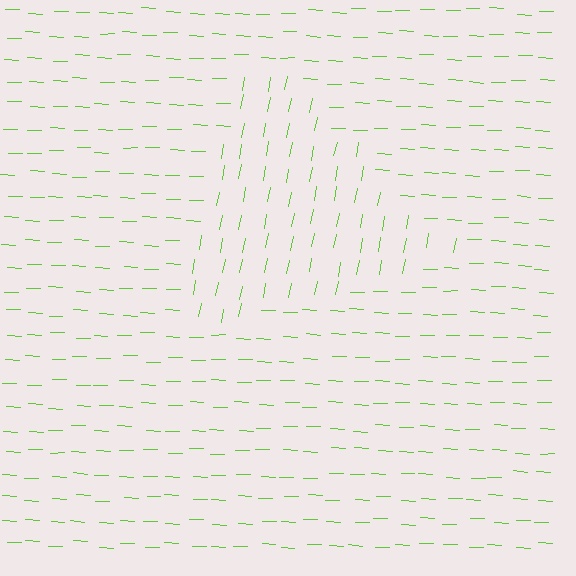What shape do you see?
I see a triangle.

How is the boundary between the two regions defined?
The boundary is defined purely by a change in line orientation (approximately 82 degrees difference). All lines are the same color and thickness.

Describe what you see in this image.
The image is filled with small lime line segments. A triangle region in the image has lines oriented differently from the surrounding lines, creating a visible texture boundary.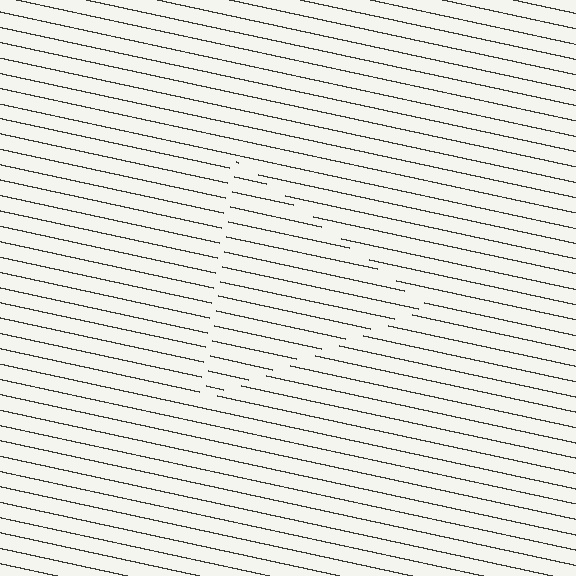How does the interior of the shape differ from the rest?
The interior of the shape contains the same grating, shifted by half a period — the contour is defined by the phase discontinuity where line-ends from the inner and outer gratings abut.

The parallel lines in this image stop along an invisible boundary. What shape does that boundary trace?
An illusory triangle. The interior of the shape contains the same grating, shifted by half a period — the contour is defined by the phase discontinuity where line-ends from the inner and outer gratings abut.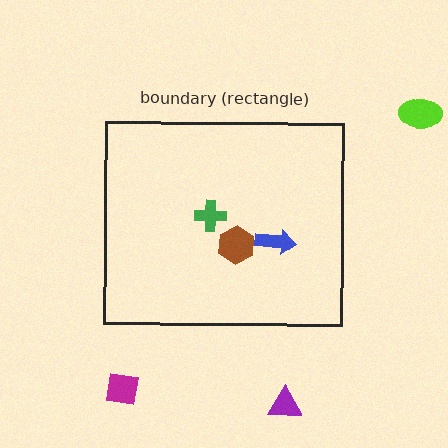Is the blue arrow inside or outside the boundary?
Inside.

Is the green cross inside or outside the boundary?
Inside.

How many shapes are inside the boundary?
3 inside, 3 outside.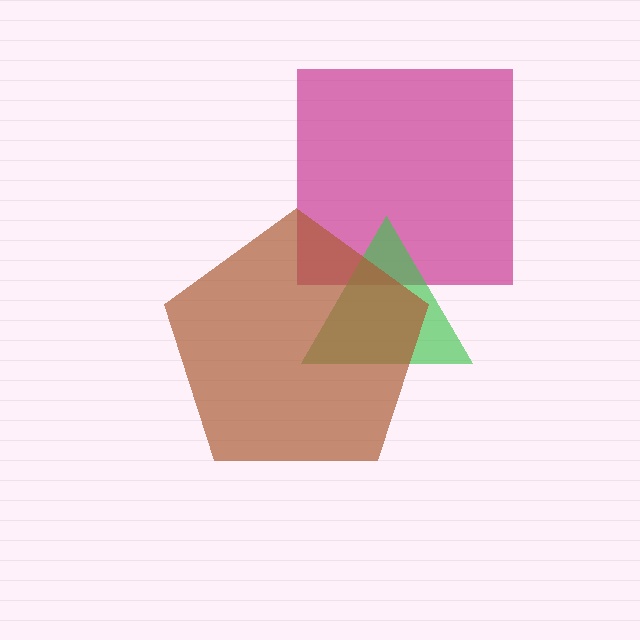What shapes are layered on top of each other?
The layered shapes are: a magenta square, a green triangle, a brown pentagon.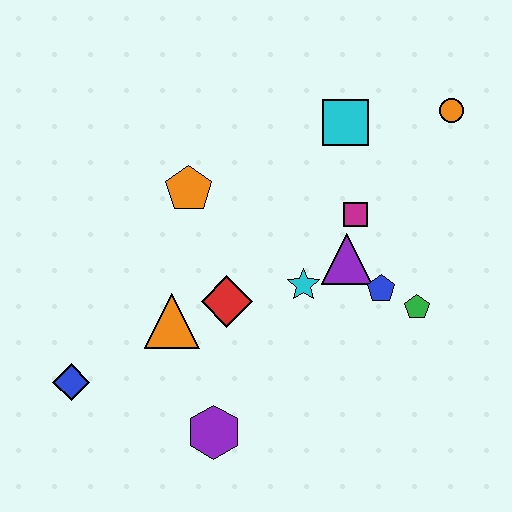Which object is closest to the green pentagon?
The blue pentagon is closest to the green pentagon.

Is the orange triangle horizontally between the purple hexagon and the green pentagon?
No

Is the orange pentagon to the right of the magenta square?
No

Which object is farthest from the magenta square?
The blue diamond is farthest from the magenta square.